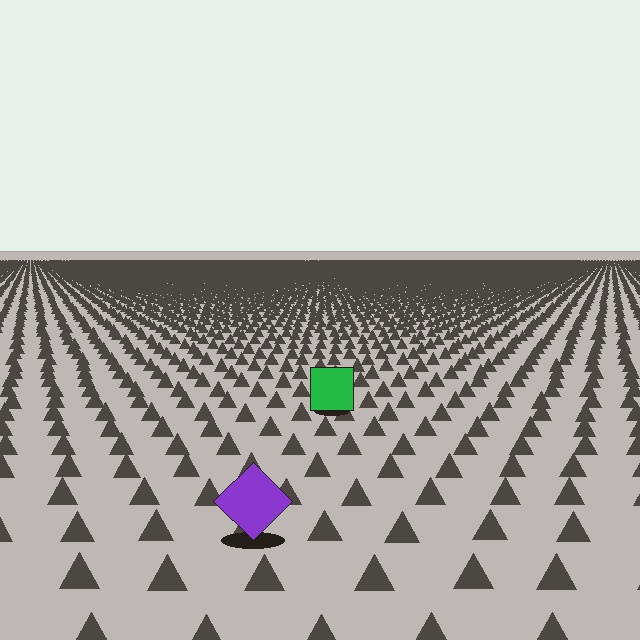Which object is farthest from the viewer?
The green square is farthest from the viewer. It appears smaller and the ground texture around it is denser.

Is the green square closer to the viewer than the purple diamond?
No. The purple diamond is closer — you can tell from the texture gradient: the ground texture is coarser near it.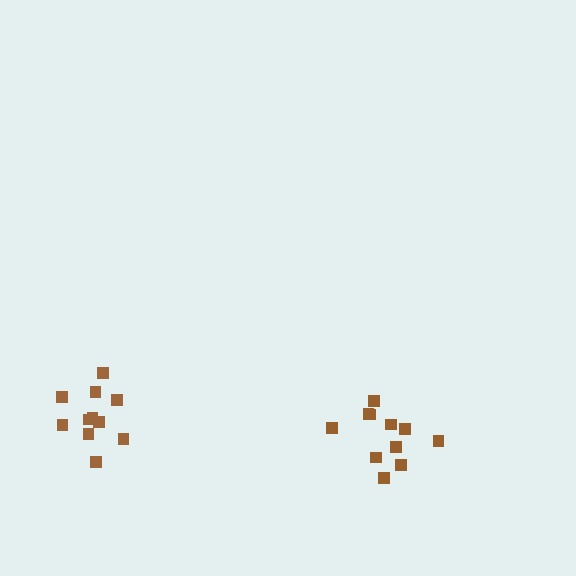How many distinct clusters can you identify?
There are 2 distinct clusters.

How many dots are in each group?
Group 1: 11 dots, Group 2: 11 dots (22 total).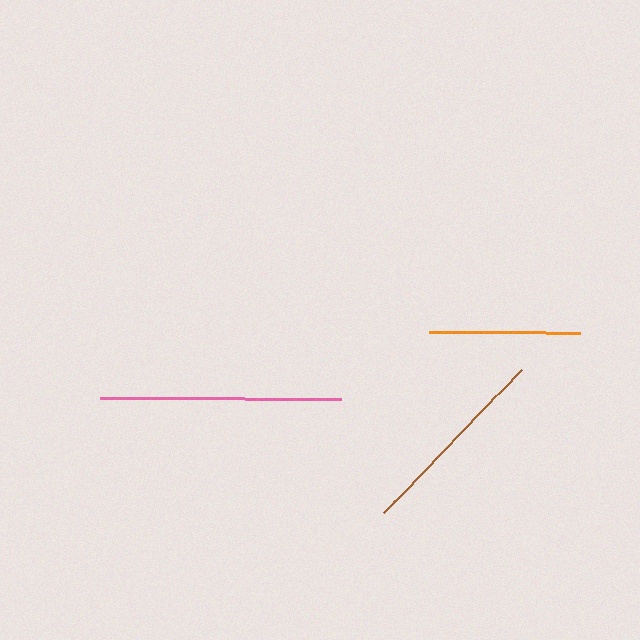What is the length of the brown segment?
The brown segment is approximately 199 pixels long.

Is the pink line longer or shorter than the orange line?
The pink line is longer than the orange line.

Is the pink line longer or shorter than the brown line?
The pink line is longer than the brown line.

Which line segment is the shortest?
The orange line is the shortest at approximately 151 pixels.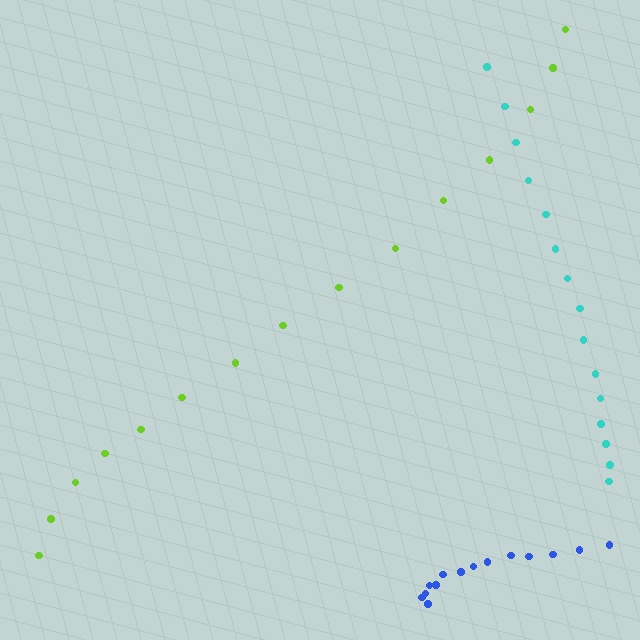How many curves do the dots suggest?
There are 3 distinct paths.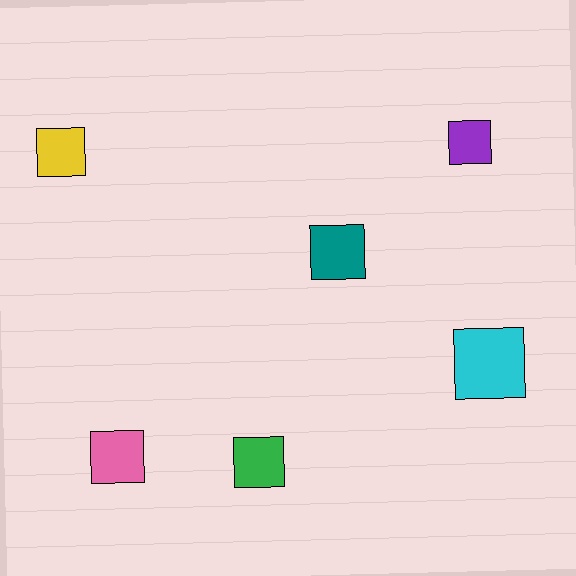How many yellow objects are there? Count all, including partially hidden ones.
There is 1 yellow object.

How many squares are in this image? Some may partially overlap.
There are 6 squares.